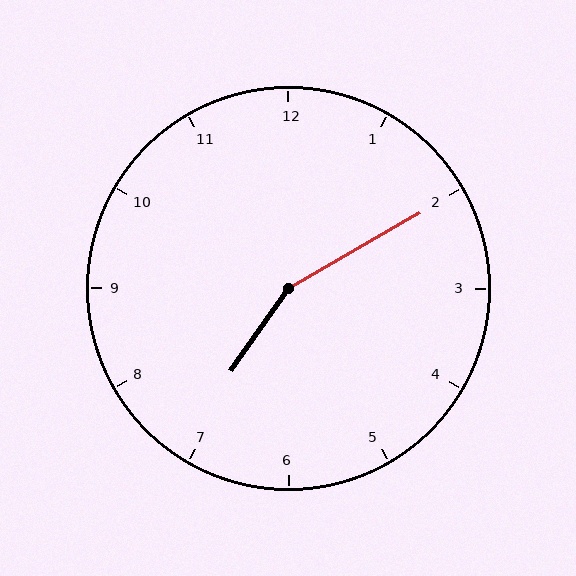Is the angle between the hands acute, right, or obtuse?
It is obtuse.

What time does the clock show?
7:10.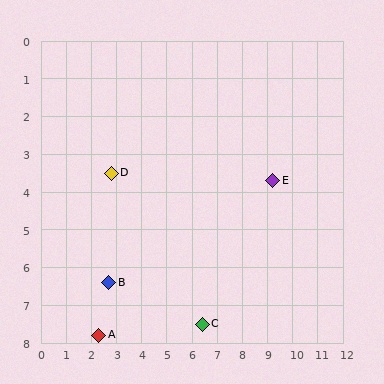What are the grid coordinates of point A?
Point A is at approximately (2.3, 7.8).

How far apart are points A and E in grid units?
Points A and E are about 8.0 grid units apart.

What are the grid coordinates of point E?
Point E is at approximately (9.2, 3.7).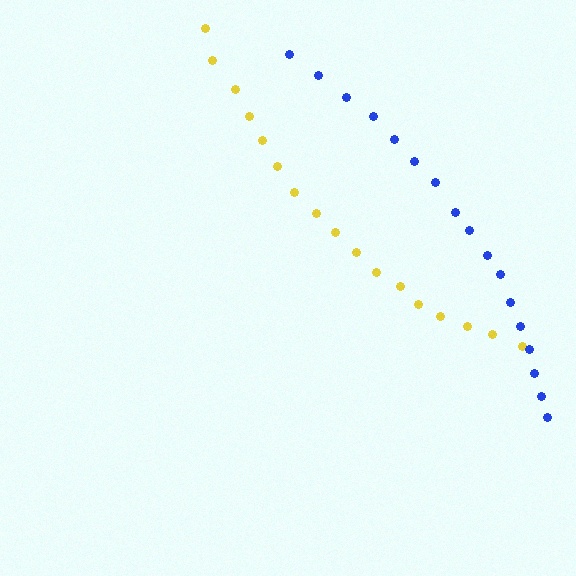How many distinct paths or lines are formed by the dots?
There are 2 distinct paths.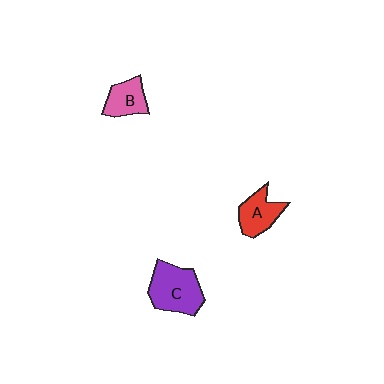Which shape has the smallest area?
Shape B (pink).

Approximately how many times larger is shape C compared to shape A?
Approximately 1.5 times.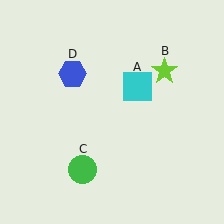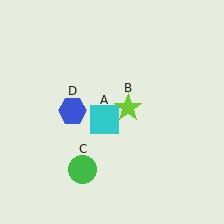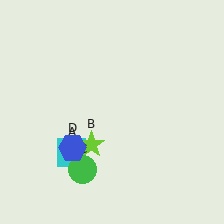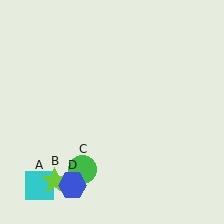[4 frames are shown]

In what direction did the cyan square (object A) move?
The cyan square (object A) moved down and to the left.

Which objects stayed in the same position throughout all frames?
Green circle (object C) remained stationary.